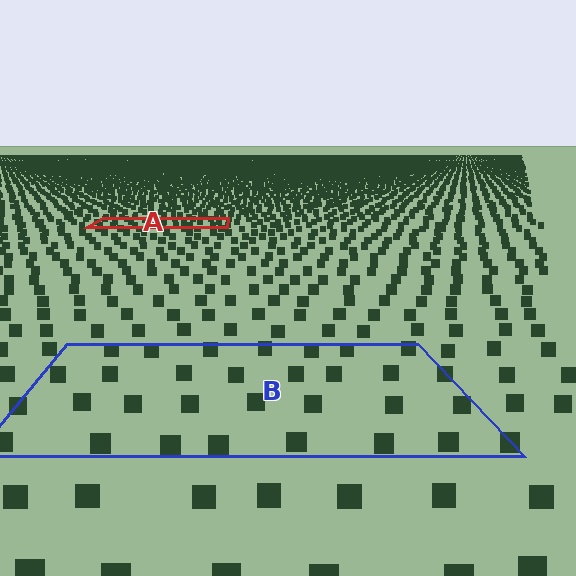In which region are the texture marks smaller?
The texture marks are smaller in region A, because it is farther away.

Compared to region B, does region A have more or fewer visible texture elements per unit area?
Region A has more texture elements per unit area — they are packed more densely because it is farther away.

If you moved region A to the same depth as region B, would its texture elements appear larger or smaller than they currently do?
They would appear larger. At a closer depth, the same texture elements are projected at a bigger on-screen size.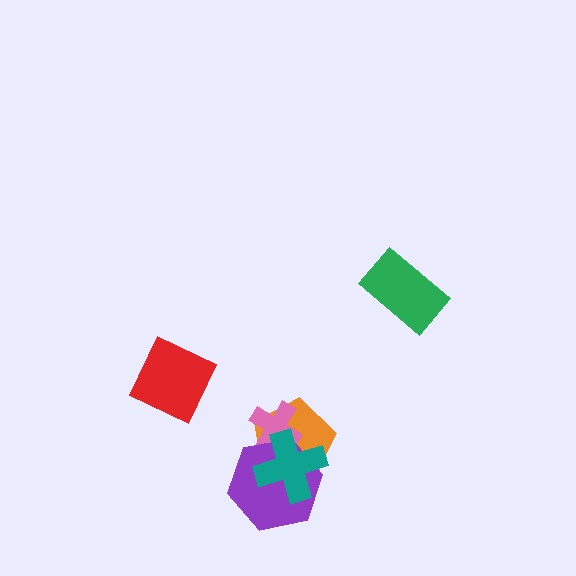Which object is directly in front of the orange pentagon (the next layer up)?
The pink cross is directly in front of the orange pentagon.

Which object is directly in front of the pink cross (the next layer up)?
The purple hexagon is directly in front of the pink cross.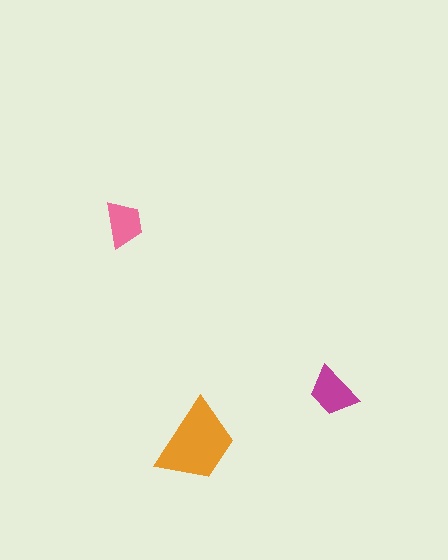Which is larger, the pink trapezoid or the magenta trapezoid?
The magenta one.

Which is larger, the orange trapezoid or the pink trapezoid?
The orange one.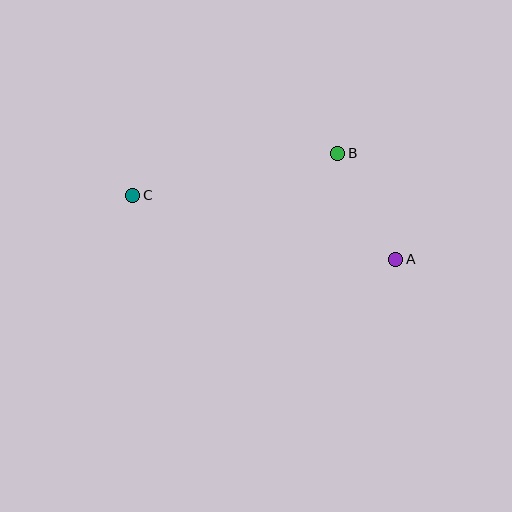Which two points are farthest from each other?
Points A and C are farthest from each other.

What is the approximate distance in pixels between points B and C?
The distance between B and C is approximately 209 pixels.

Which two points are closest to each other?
Points A and B are closest to each other.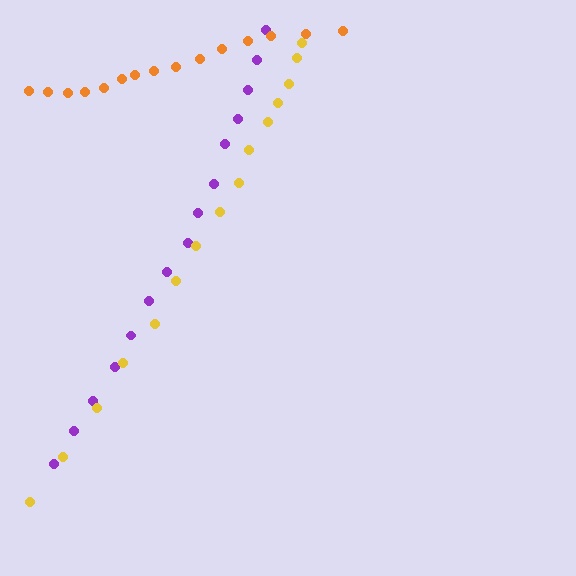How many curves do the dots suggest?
There are 3 distinct paths.